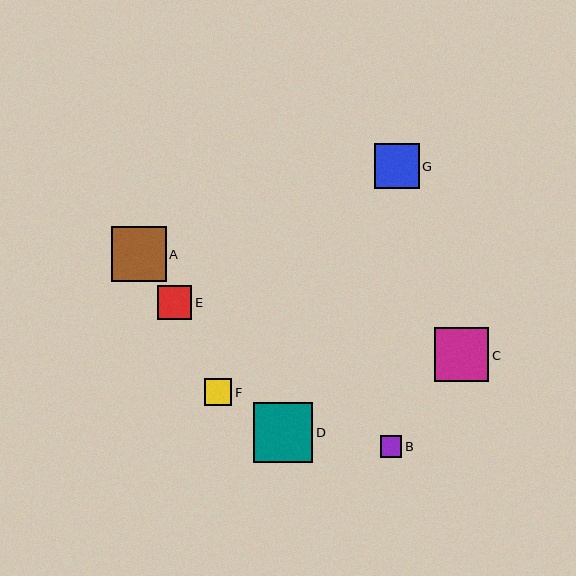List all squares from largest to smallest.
From largest to smallest: D, C, A, G, E, F, B.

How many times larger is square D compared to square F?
Square D is approximately 2.2 times the size of square F.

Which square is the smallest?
Square B is the smallest with a size of approximately 21 pixels.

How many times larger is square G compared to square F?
Square G is approximately 1.7 times the size of square F.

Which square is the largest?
Square D is the largest with a size of approximately 59 pixels.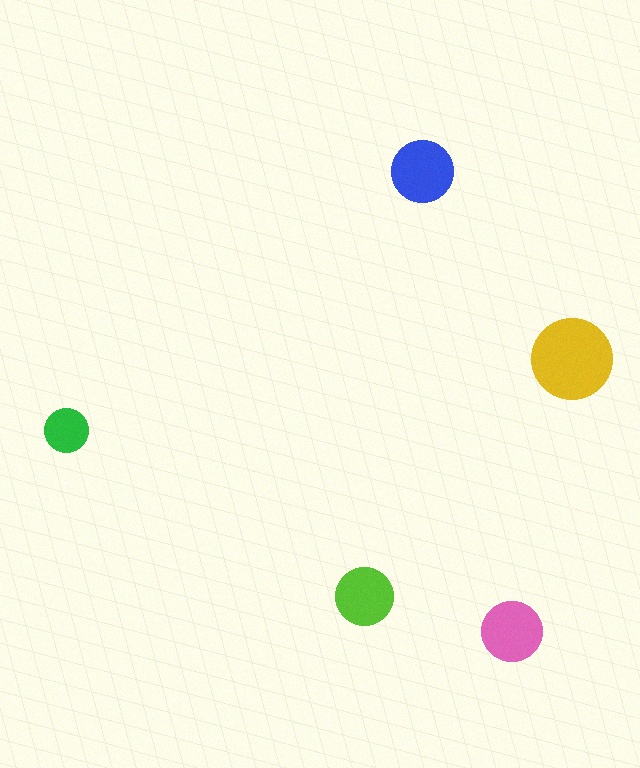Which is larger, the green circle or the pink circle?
The pink one.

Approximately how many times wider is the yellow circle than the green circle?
About 2 times wider.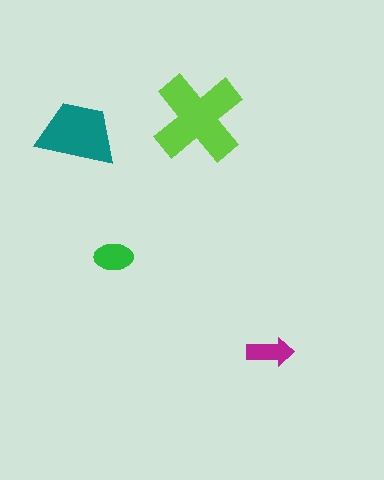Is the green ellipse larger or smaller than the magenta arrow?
Larger.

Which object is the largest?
The lime cross.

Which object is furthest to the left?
The teal trapezoid is leftmost.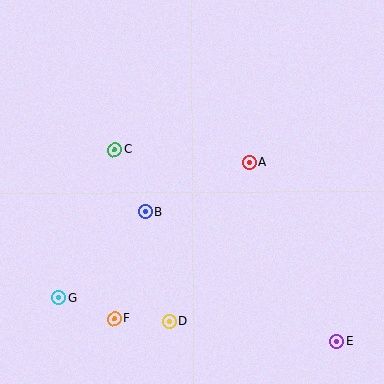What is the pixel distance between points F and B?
The distance between F and B is 111 pixels.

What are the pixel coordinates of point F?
Point F is at (114, 319).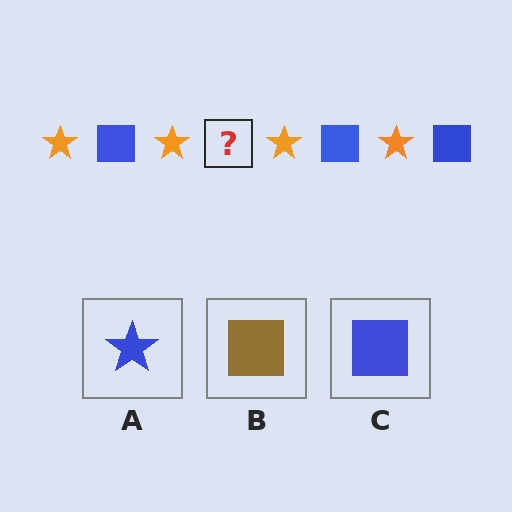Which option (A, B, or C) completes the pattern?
C.